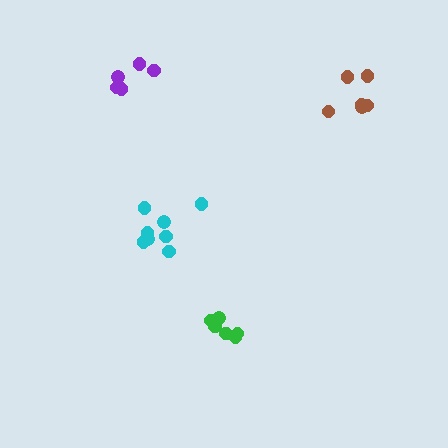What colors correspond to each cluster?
The clusters are colored: green, cyan, brown, purple.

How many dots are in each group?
Group 1: 6 dots, Group 2: 8 dots, Group 3: 6 dots, Group 4: 5 dots (25 total).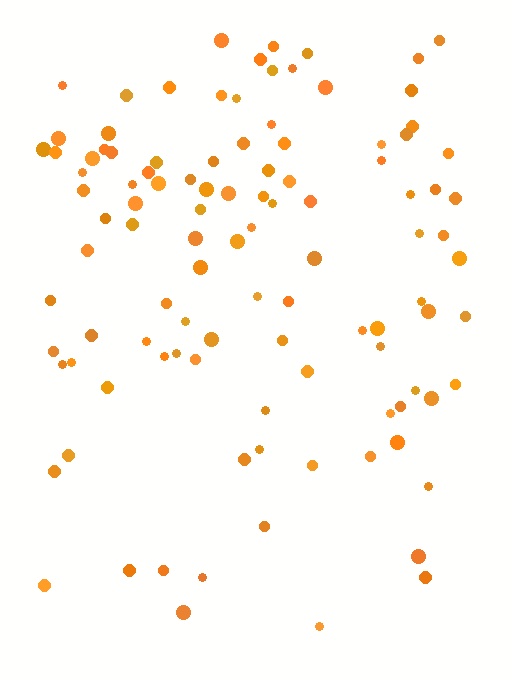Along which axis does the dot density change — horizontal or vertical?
Vertical.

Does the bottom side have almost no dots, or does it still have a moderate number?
Still a moderate number, just noticeably fewer than the top.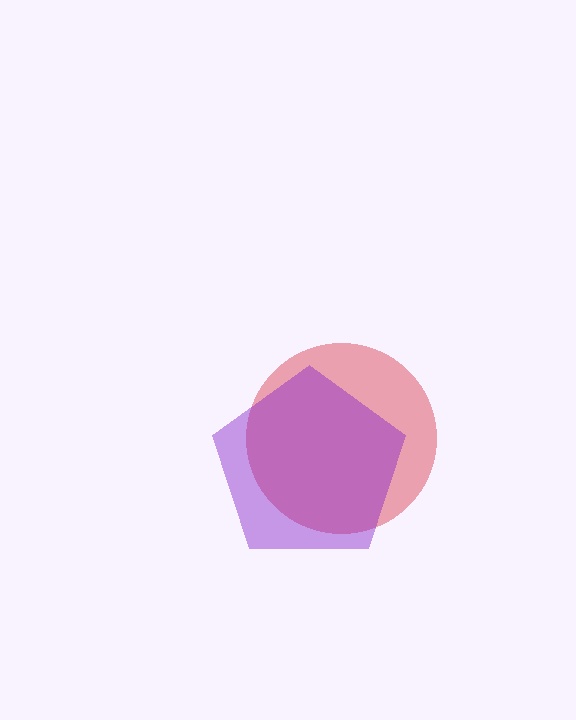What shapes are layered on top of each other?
The layered shapes are: a red circle, a purple pentagon.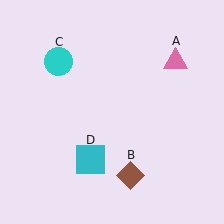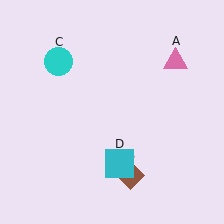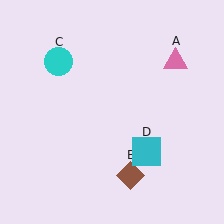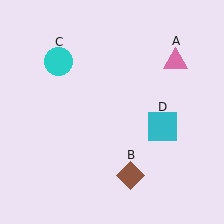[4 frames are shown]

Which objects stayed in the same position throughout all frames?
Pink triangle (object A) and brown diamond (object B) and cyan circle (object C) remained stationary.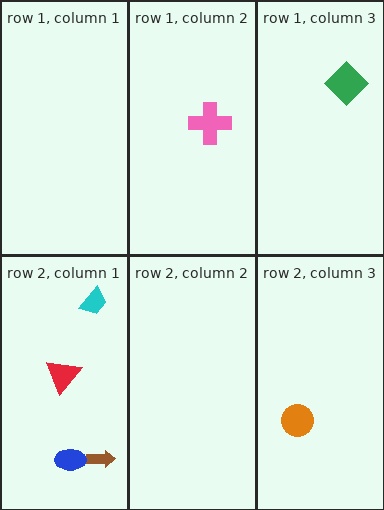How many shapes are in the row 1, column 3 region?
1.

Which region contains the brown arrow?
The row 2, column 1 region.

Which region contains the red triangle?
The row 2, column 1 region.